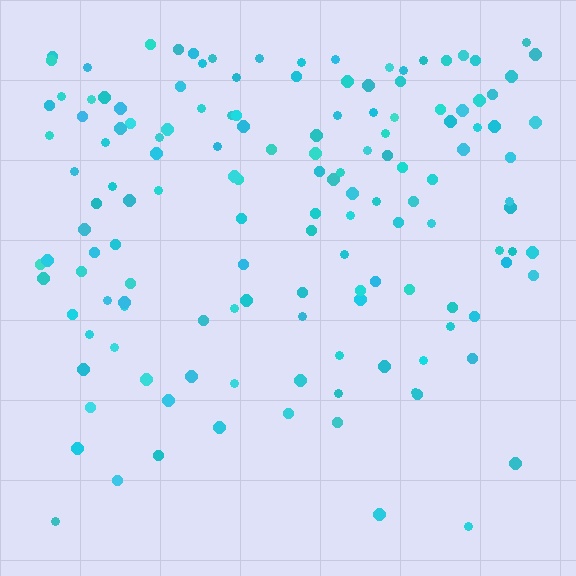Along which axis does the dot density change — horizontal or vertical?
Vertical.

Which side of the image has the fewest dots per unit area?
The bottom.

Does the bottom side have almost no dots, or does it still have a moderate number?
Still a moderate number, just noticeably fewer than the top.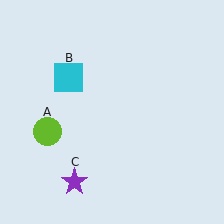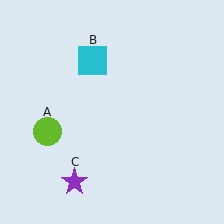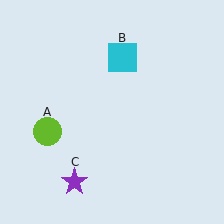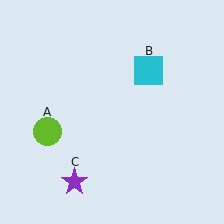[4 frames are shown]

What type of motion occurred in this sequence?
The cyan square (object B) rotated clockwise around the center of the scene.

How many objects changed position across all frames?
1 object changed position: cyan square (object B).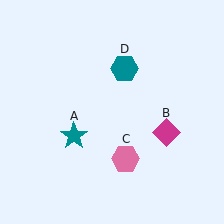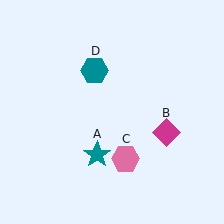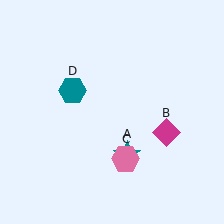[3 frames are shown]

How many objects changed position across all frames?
2 objects changed position: teal star (object A), teal hexagon (object D).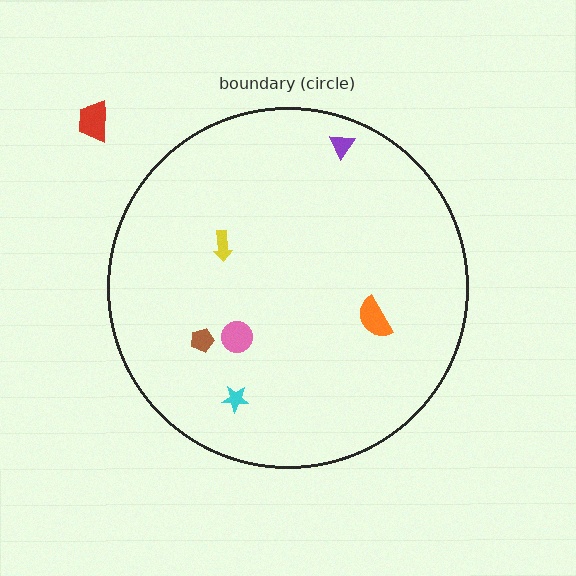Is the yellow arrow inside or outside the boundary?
Inside.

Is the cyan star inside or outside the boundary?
Inside.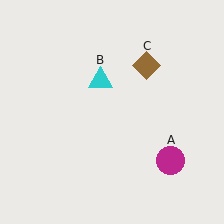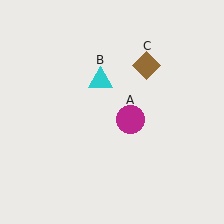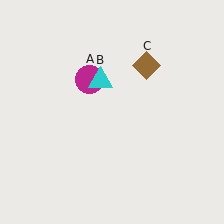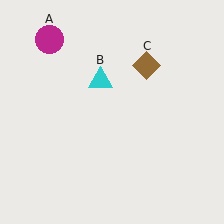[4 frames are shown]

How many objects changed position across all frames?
1 object changed position: magenta circle (object A).